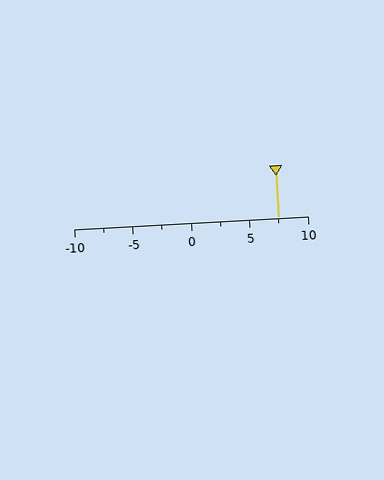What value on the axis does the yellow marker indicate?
The marker indicates approximately 7.5.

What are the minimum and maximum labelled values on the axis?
The axis runs from -10 to 10.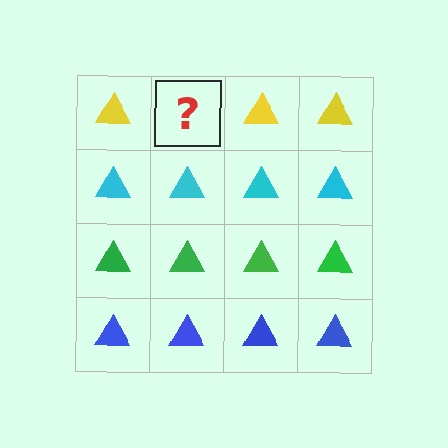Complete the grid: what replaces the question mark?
The question mark should be replaced with a yellow triangle.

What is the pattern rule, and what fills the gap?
The rule is that each row has a consistent color. The gap should be filled with a yellow triangle.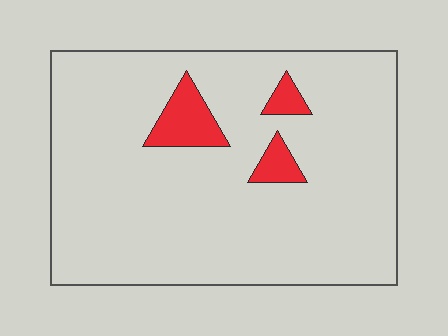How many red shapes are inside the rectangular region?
3.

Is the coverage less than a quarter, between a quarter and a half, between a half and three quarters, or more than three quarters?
Less than a quarter.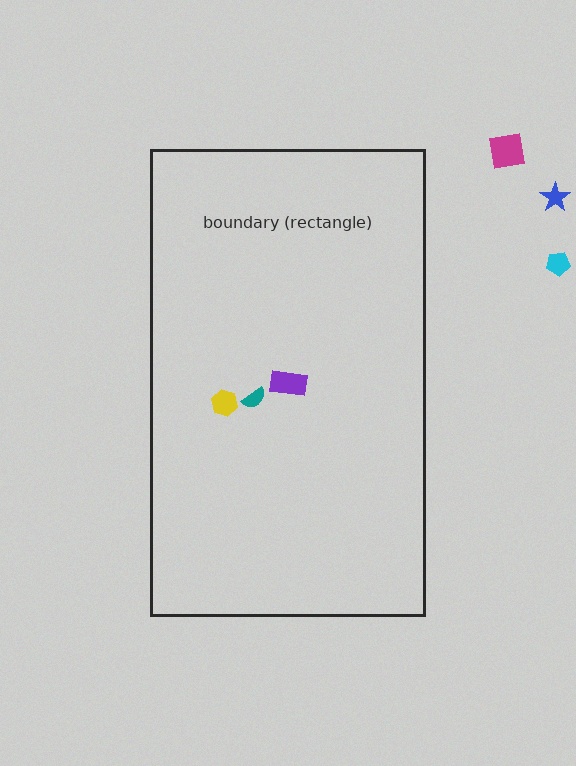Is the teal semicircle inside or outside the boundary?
Inside.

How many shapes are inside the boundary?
3 inside, 3 outside.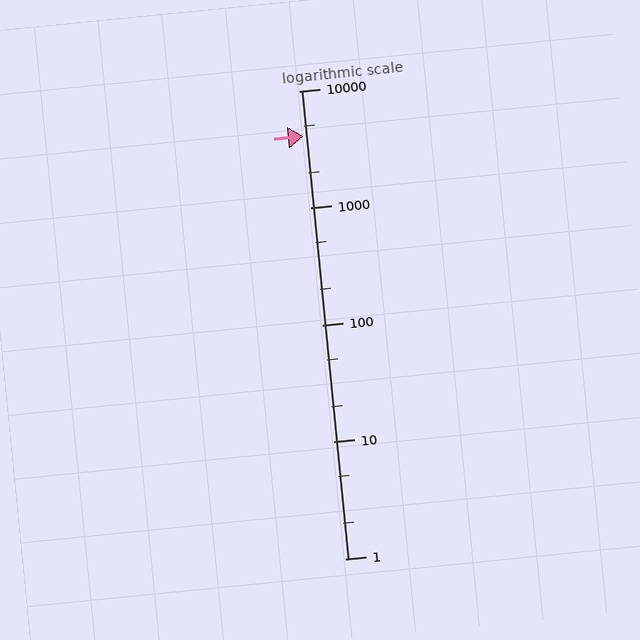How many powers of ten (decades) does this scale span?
The scale spans 4 decades, from 1 to 10000.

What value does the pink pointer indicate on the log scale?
The pointer indicates approximately 4100.